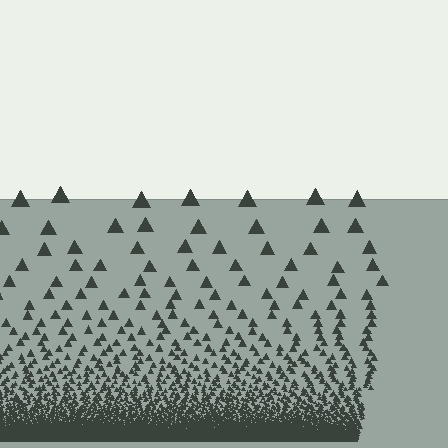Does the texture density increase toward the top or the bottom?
Density increases toward the bottom.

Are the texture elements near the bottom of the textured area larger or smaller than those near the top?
Smaller. The gradient is inverted — elements near the bottom are smaller and denser.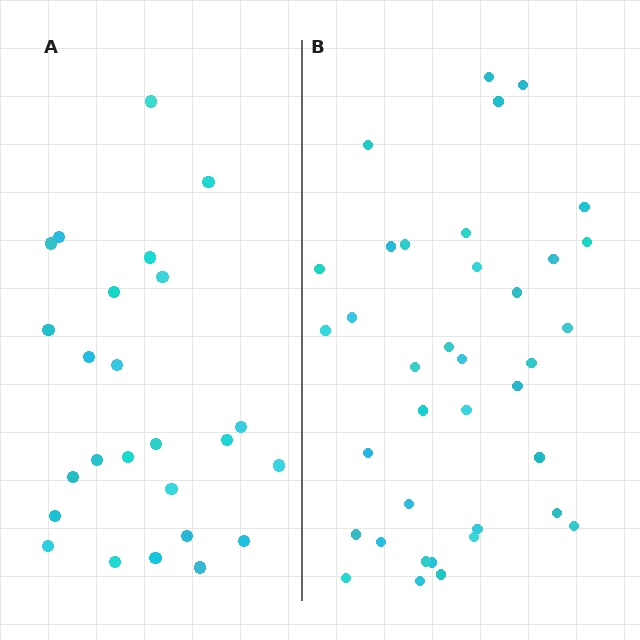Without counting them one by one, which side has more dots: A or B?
Region B (the right region) has more dots.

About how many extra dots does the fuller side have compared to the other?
Region B has roughly 12 or so more dots than region A.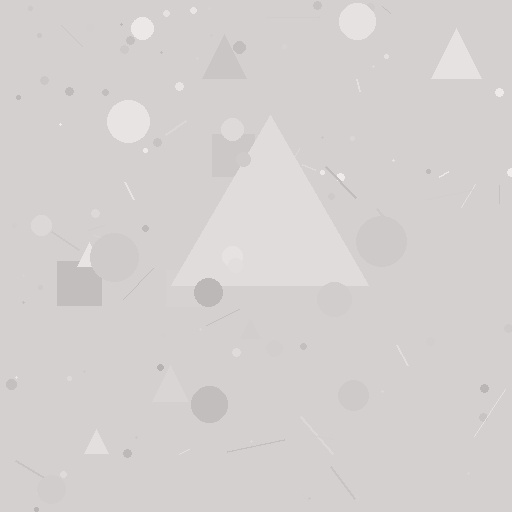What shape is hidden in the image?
A triangle is hidden in the image.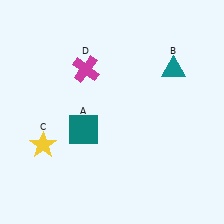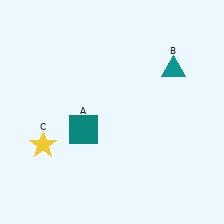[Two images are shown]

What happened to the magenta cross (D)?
The magenta cross (D) was removed in Image 2. It was in the top-left area of Image 1.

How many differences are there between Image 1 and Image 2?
There is 1 difference between the two images.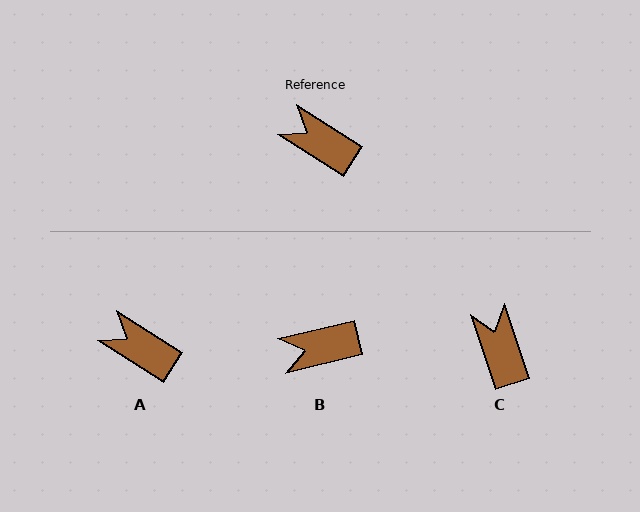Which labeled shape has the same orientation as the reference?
A.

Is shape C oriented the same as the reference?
No, it is off by about 39 degrees.